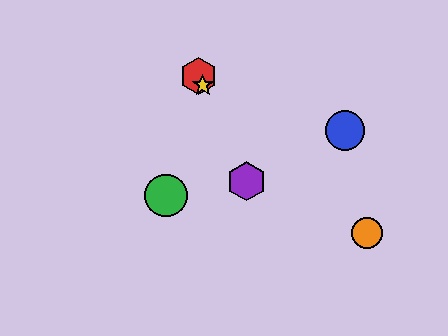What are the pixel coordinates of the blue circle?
The blue circle is at (345, 130).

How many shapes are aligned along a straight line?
3 shapes (the red hexagon, the yellow star, the purple hexagon) are aligned along a straight line.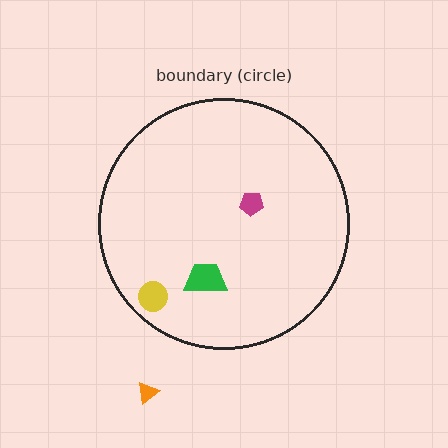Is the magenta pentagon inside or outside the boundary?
Inside.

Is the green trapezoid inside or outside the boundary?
Inside.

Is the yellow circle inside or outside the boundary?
Inside.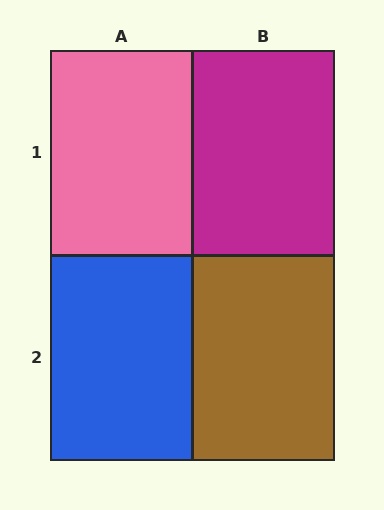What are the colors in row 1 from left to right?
Pink, magenta.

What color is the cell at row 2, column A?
Blue.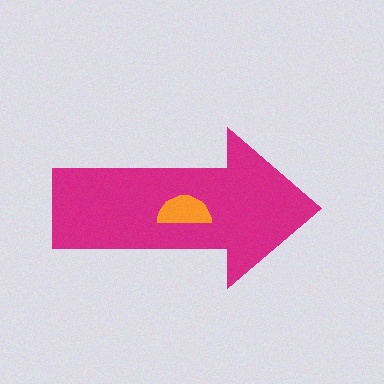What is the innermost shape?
The orange semicircle.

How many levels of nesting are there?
2.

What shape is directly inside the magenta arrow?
The orange semicircle.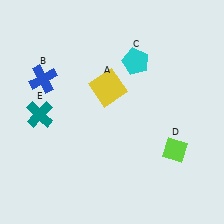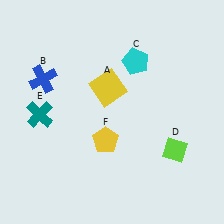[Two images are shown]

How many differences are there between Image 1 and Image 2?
There is 1 difference between the two images.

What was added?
A yellow pentagon (F) was added in Image 2.